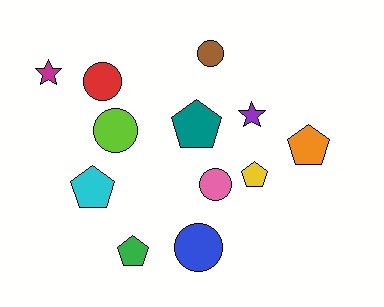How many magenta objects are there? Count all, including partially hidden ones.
There is 1 magenta object.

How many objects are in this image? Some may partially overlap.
There are 12 objects.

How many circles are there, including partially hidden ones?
There are 5 circles.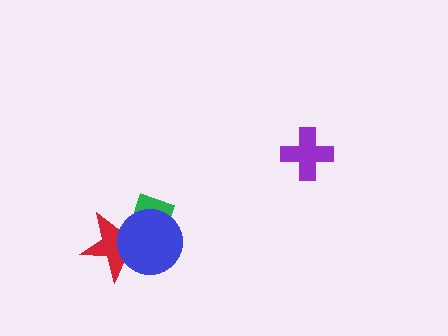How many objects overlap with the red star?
2 objects overlap with the red star.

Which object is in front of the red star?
The blue circle is in front of the red star.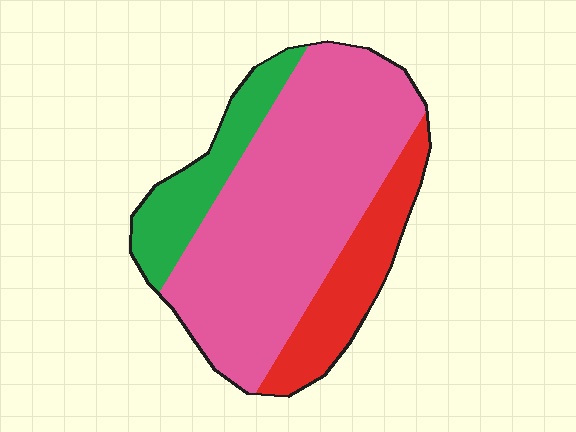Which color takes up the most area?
Pink, at roughly 65%.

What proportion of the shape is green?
Green covers 16% of the shape.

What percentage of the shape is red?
Red covers 19% of the shape.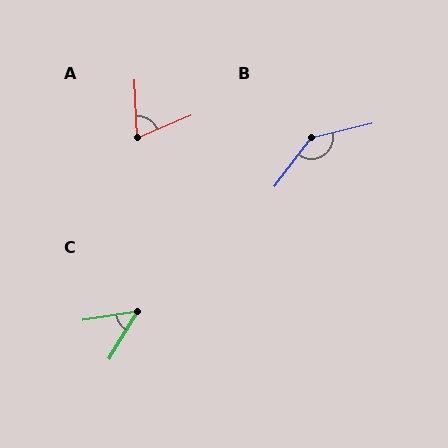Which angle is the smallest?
C, at approximately 50 degrees.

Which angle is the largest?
B, at approximately 141 degrees.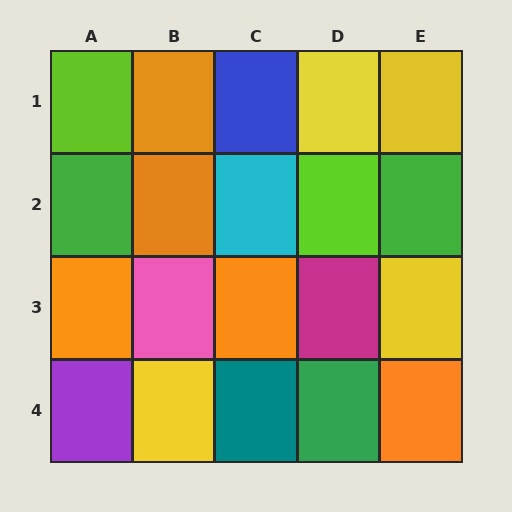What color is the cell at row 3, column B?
Pink.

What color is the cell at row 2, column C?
Cyan.